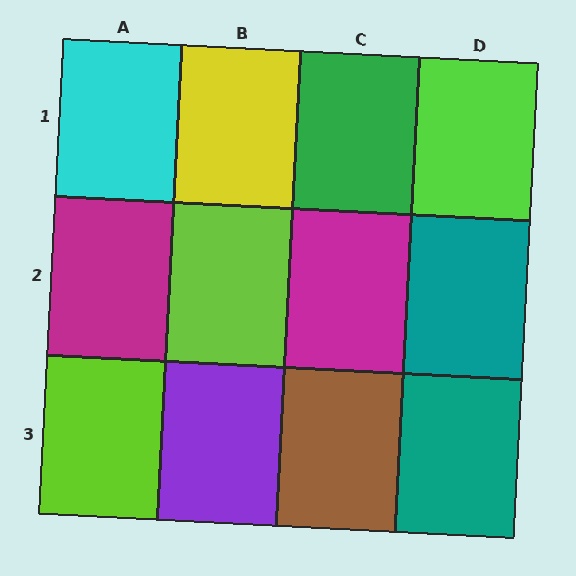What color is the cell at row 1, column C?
Green.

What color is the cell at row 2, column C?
Magenta.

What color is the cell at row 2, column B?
Lime.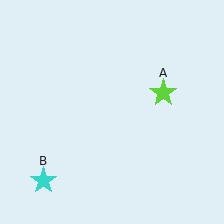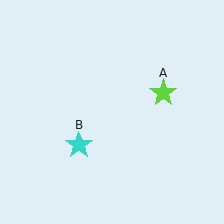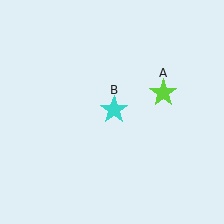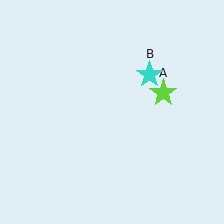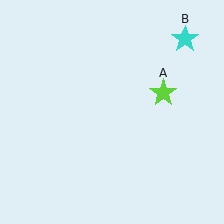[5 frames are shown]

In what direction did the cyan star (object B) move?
The cyan star (object B) moved up and to the right.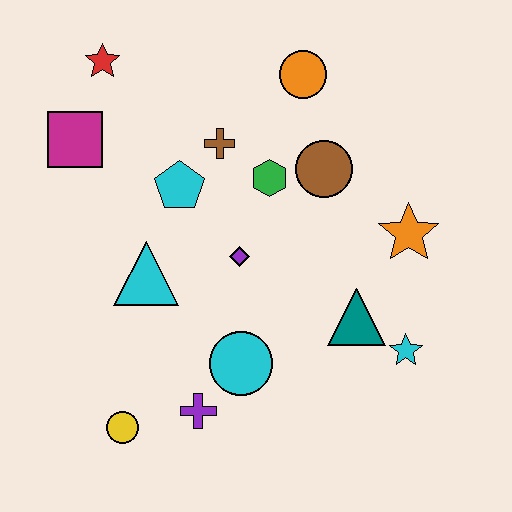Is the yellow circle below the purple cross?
Yes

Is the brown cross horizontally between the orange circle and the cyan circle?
No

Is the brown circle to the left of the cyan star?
Yes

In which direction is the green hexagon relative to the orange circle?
The green hexagon is below the orange circle.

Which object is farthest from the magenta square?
The cyan star is farthest from the magenta square.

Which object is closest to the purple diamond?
The green hexagon is closest to the purple diamond.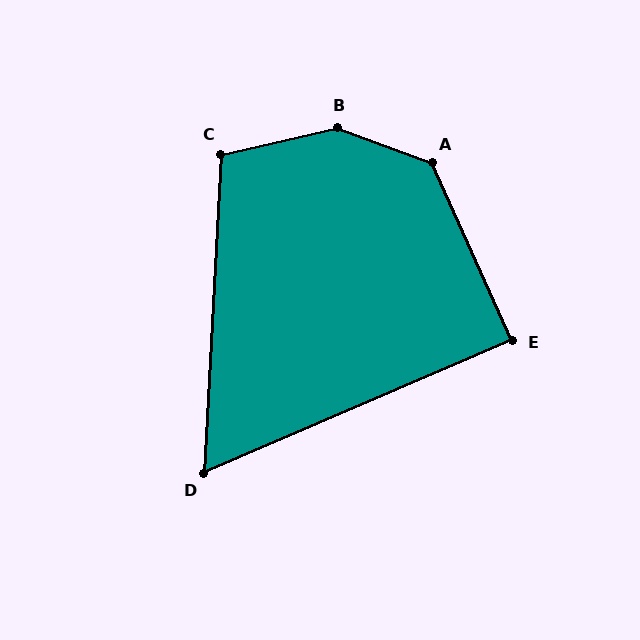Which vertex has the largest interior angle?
B, at approximately 147 degrees.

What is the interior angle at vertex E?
Approximately 89 degrees (approximately right).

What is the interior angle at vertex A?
Approximately 134 degrees (obtuse).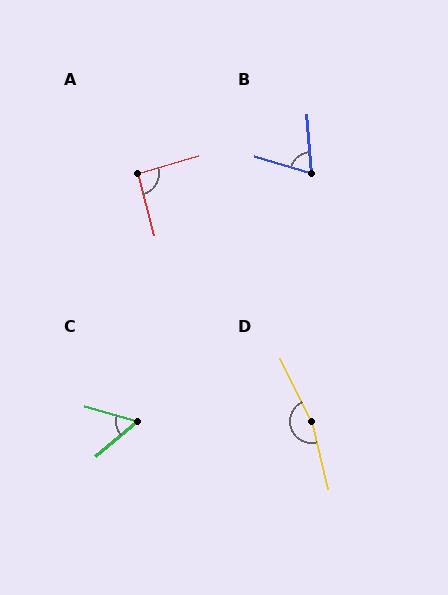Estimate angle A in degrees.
Approximately 92 degrees.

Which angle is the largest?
D, at approximately 168 degrees.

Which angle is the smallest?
C, at approximately 56 degrees.